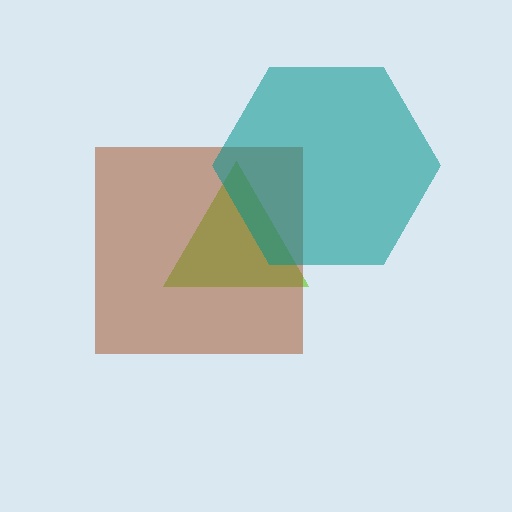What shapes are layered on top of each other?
The layered shapes are: a lime triangle, a brown square, a teal hexagon.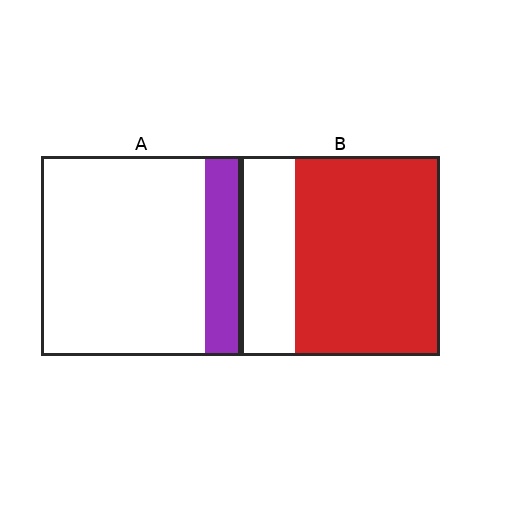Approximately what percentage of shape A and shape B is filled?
A is approximately 20% and B is approximately 75%.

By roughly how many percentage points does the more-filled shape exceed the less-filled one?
By roughly 55 percentage points (B over A).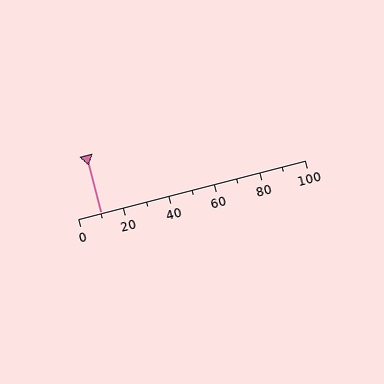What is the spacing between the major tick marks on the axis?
The major ticks are spaced 20 apart.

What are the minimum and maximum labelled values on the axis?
The axis runs from 0 to 100.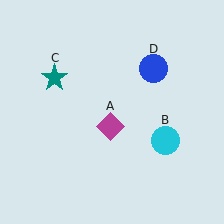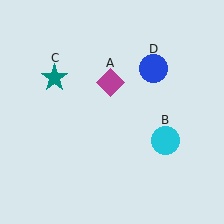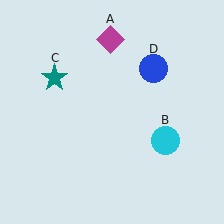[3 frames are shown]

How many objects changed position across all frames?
1 object changed position: magenta diamond (object A).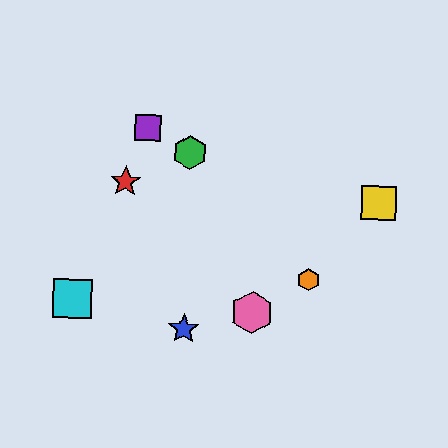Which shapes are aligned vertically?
The blue star, the green hexagon are aligned vertically.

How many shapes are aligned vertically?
2 shapes (the blue star, the green hexagon) are aligned vertically.